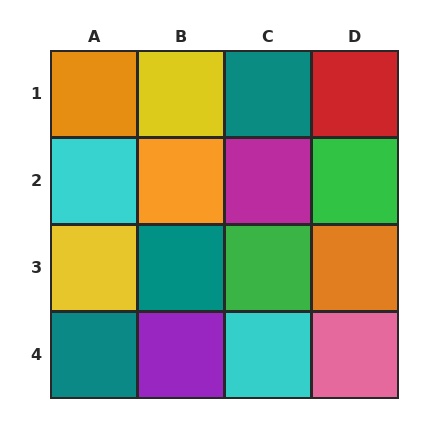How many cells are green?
2 cells are green.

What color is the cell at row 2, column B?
Orange.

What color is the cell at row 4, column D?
Pink.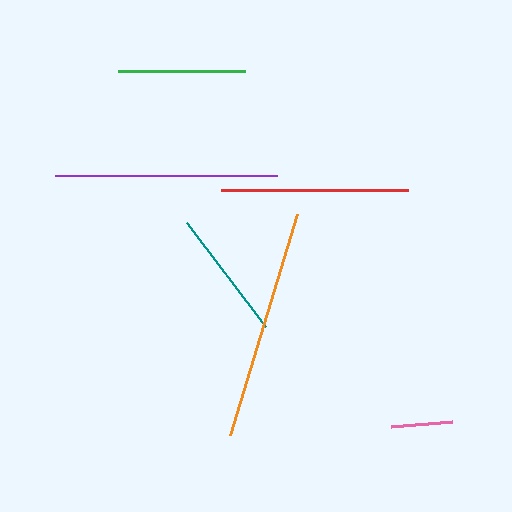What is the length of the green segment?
The green segment is approximately 127 pixels long.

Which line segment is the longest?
The orange line is the longest at approximately 230 pixels.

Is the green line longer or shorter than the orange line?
The orange line is longer than the green line.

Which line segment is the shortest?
The pink line is the shortest at approximately 61 pixels.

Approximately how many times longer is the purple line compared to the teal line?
The purple line is approximately 1.7 times the length of the teal line.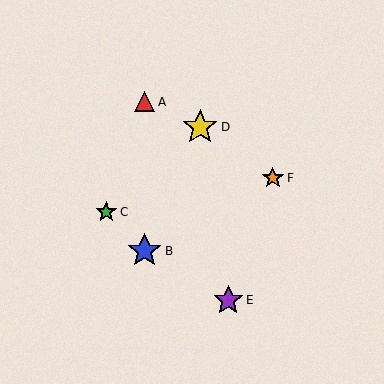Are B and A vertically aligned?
Yes, both are at x≈145.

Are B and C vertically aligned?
No, B is at x≈145 and C is at x≈106.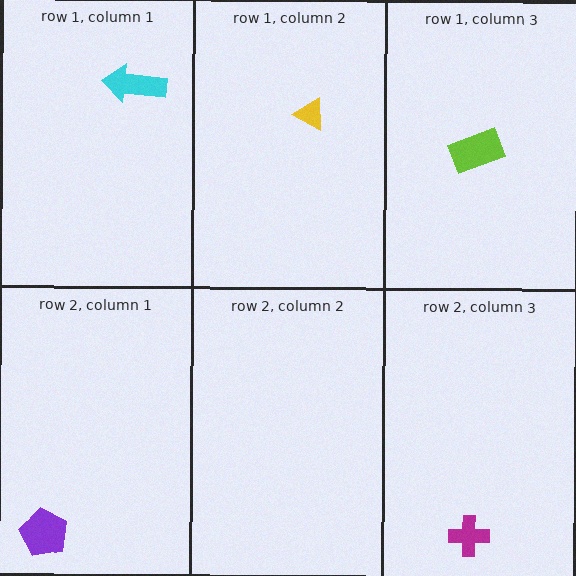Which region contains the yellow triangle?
The row 1, column 2 region.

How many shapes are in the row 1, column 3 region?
1.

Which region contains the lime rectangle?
The row 1, column 3 region.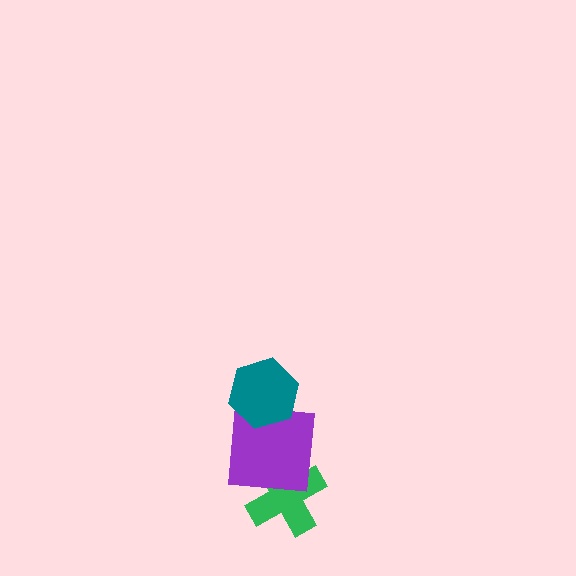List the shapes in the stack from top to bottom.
From top to bottom: the teal hexagon, the purple square, the green cross.